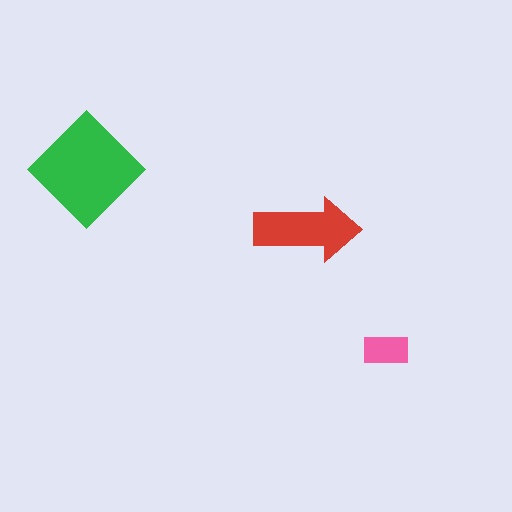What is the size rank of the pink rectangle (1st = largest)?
3rd.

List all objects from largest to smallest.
The green diamond, the red arrow, the pink rectangle.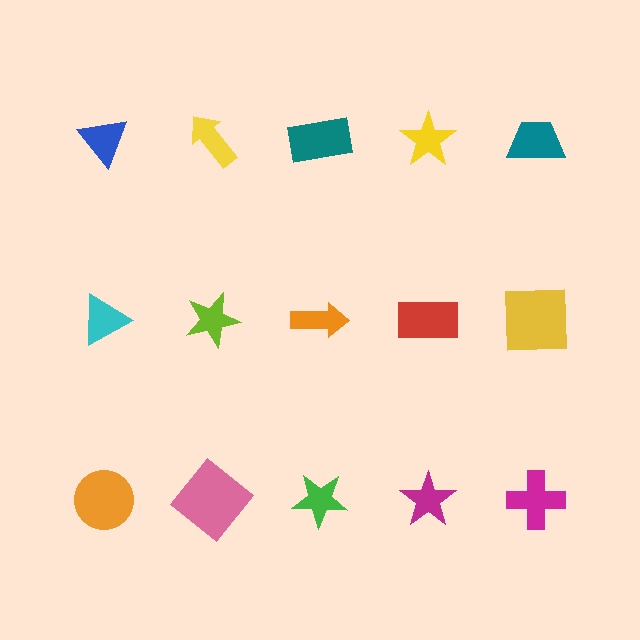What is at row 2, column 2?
A lime star.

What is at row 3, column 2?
A pink diamond.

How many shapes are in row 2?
5 shapes.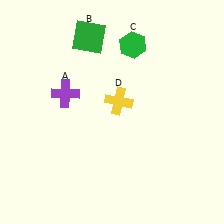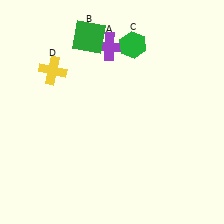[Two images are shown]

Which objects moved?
The objects that moved are: the purple cross (A), the yellow cross (D).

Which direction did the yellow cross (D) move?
The yellow cross (D) moved left.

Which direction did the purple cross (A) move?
The purple cross (A) moved up.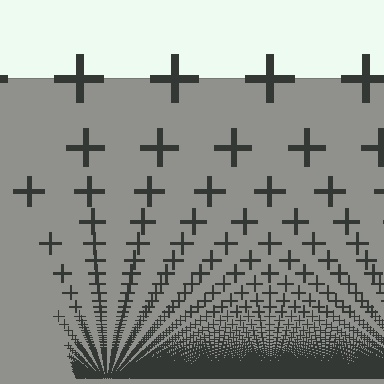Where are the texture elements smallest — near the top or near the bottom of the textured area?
Near the bottom.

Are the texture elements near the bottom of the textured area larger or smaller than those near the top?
Smaller. The gradient is inverted — elements near the bottom are smaller and denser.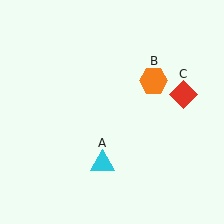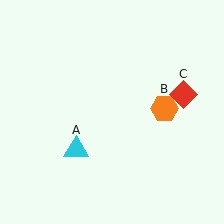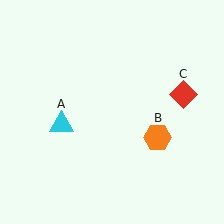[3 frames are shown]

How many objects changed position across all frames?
2 objects changed position: cyan triangle (object A), orange hexagon (object B).